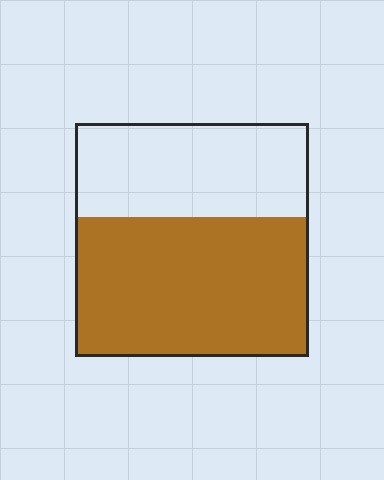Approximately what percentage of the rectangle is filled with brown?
Approximately 60%.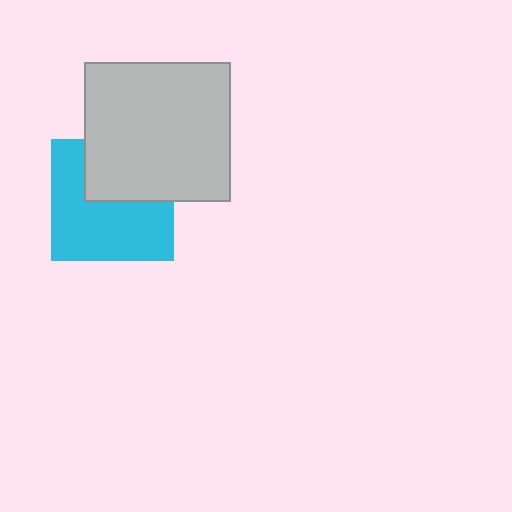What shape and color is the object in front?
The object in front is a light gray rectangle.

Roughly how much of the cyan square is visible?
About half of it is visible (roughly 63%).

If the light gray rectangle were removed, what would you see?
You would see the complete cyan square.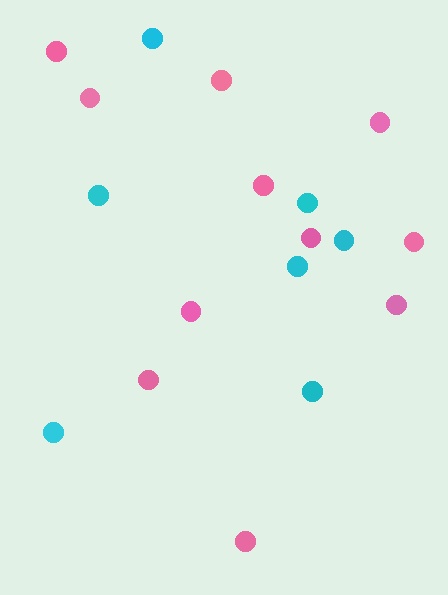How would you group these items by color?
There are 2 groups: one group of pink circles (11) and one group of cyan circles (7).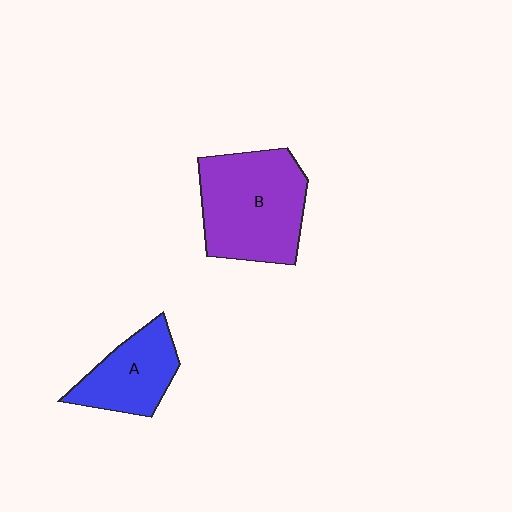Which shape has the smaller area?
Shape A (blue).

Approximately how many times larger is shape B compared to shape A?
Approximately 1.7 times.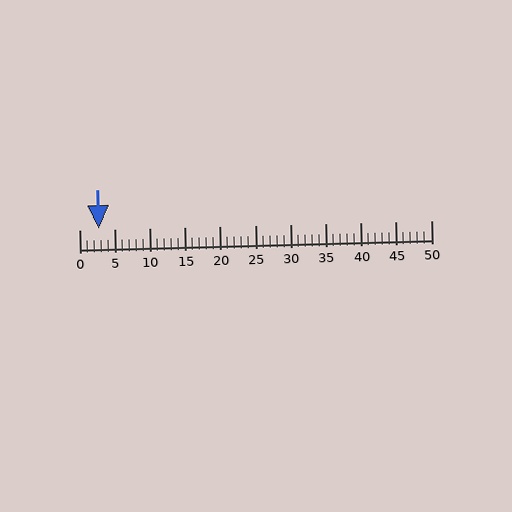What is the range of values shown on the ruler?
The ruler shows values from 0 to 50.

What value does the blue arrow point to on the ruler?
The blue arrow points to approximately 3.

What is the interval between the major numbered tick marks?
The major tick marks are spaced 5 units apart.